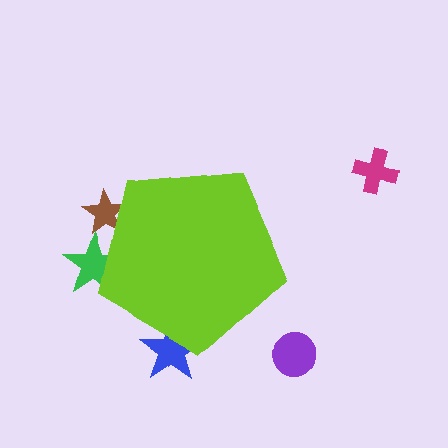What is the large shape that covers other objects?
A lime pentagon.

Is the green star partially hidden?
Yes, the green star is partially hidden behind the lime pentagon.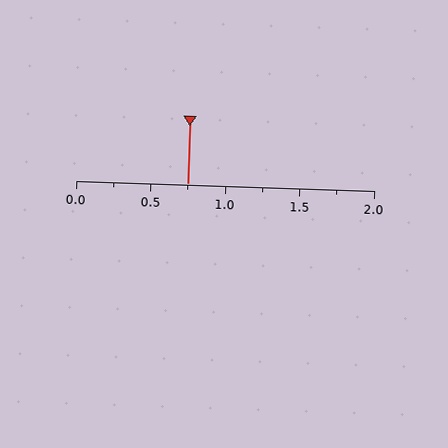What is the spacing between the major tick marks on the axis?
The major ticks are spaced 0.5 apart.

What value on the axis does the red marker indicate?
The marker indicates approximately 0.75.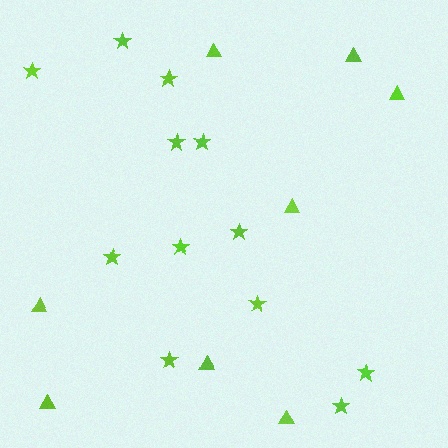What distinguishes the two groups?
There are 2 groups: one group of triangles (8) and one group of stars (12).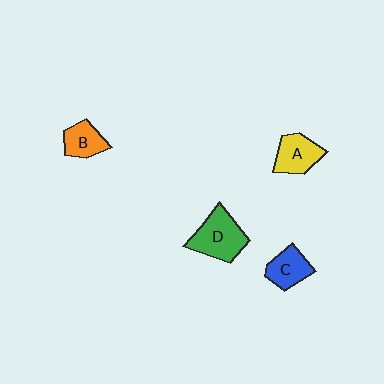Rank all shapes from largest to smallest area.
From largest to smallest: D (green), A (yellow), C (blue), B (orange).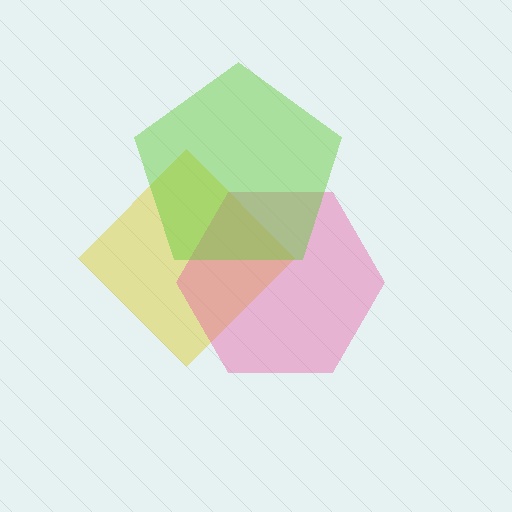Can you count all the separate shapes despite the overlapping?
Yes, there are 3 separate shapes.